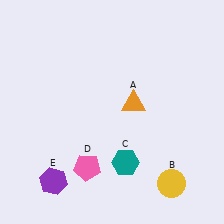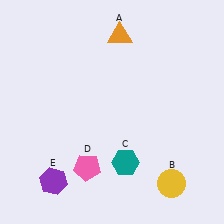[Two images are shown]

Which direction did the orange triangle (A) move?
The orange triangle (A) moved up.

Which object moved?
The orange triangle (A) moved up.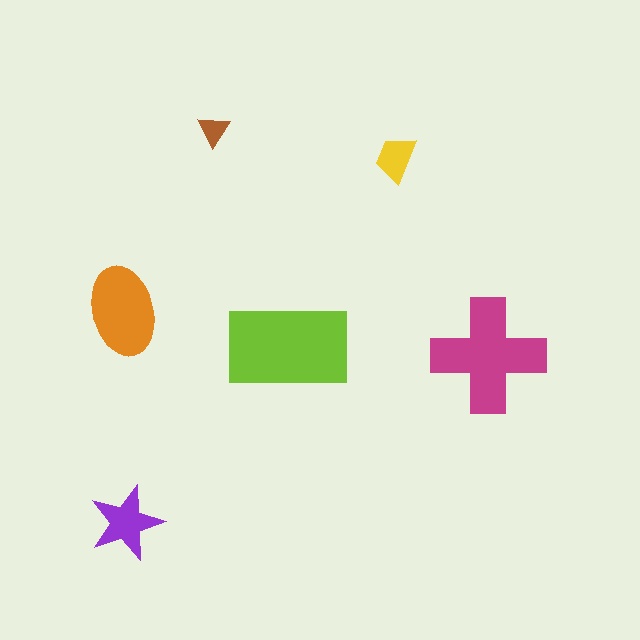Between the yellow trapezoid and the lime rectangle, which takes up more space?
The lime rectangle.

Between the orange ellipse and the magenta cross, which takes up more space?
The magenta cross.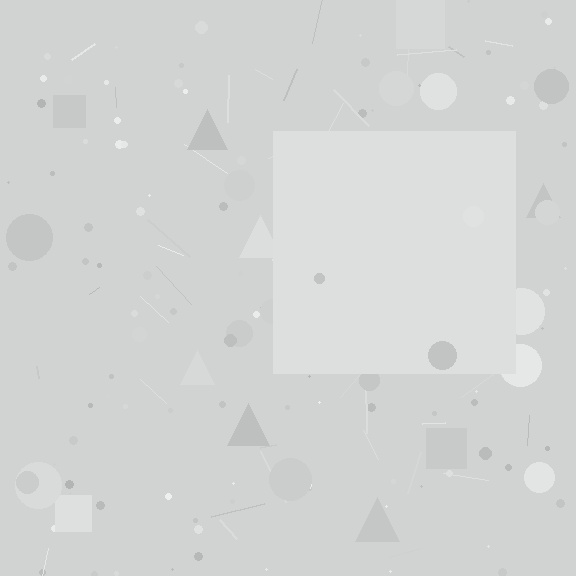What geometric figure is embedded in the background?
A square is embedded in the background.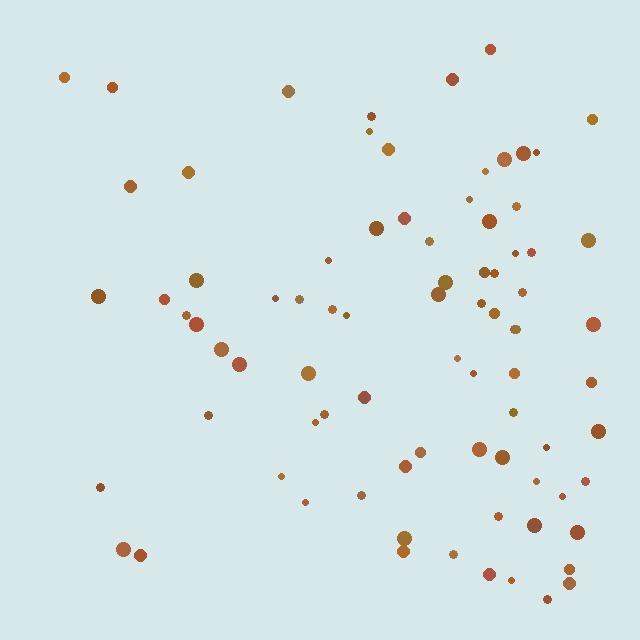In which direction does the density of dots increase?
From left to right, with the right side densest.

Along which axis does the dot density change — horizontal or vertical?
Horizontal.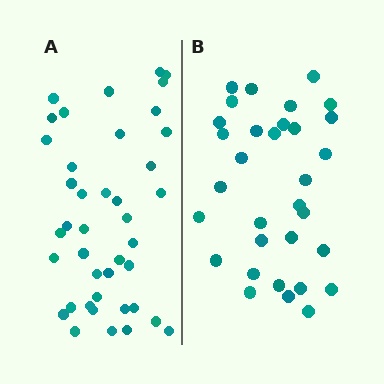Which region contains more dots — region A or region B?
Region A (the left region) has more dots.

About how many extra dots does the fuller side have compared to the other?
Region A has roughly 8 or so more dots than region B.